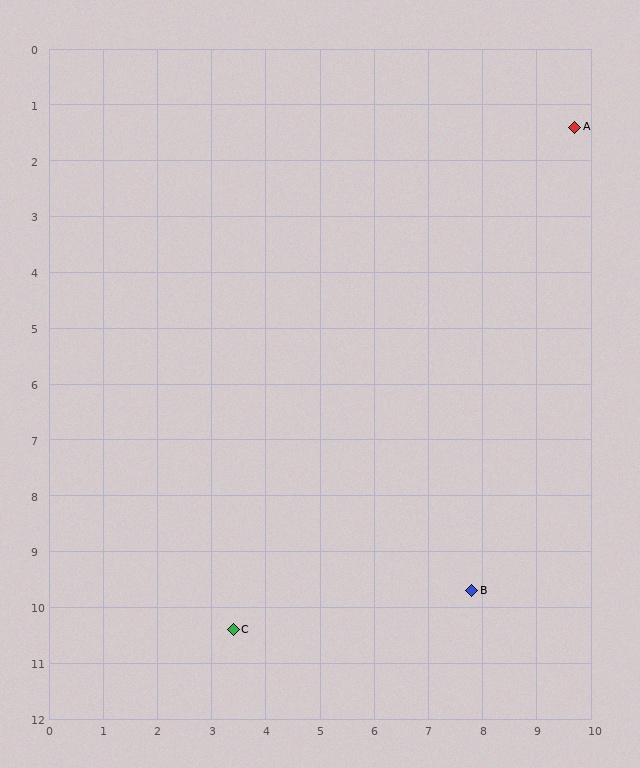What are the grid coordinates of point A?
Point A is at approximately (9.7, 1.4).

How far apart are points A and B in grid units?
Points A and B are about 8.5 grid units apart.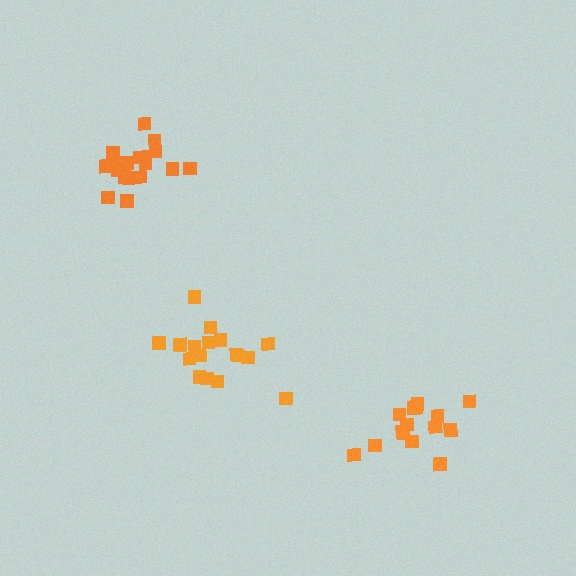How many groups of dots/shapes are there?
There are 3 groups.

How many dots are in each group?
Group 1: 19 dots, Group 2: 17 dots, Group 3: 15 dots (51 total).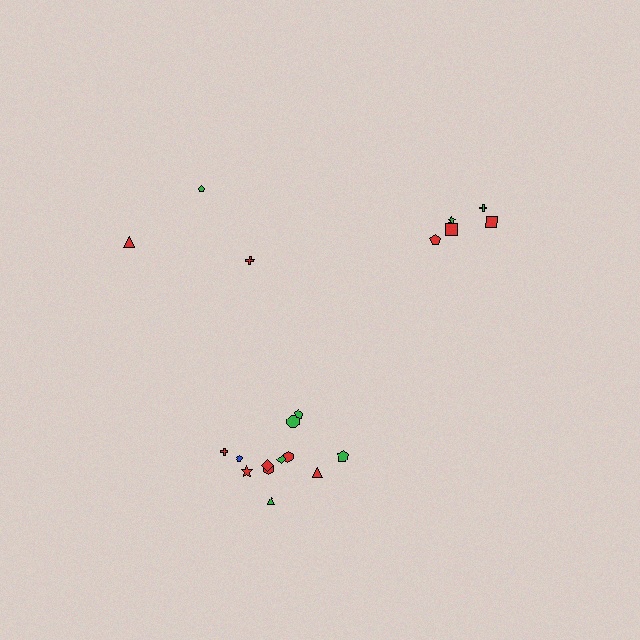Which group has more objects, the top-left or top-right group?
The top-right group.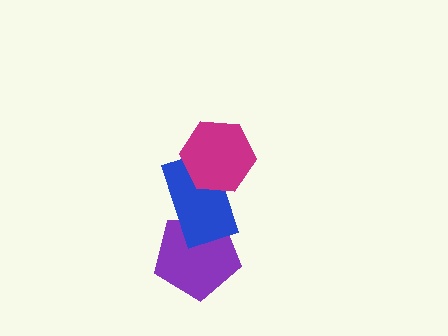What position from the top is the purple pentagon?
The purple pentagon is 3rd from the top.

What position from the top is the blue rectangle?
The blue rectangle is 2nd from the top.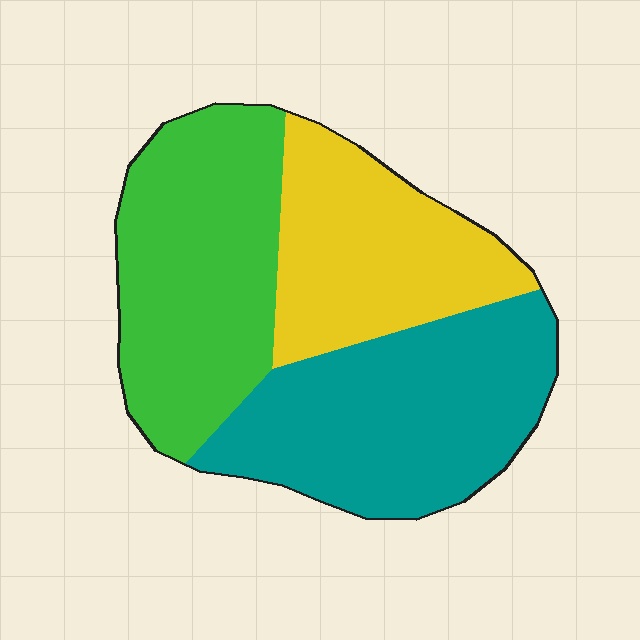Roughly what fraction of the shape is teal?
Teal covers 37% of the shape.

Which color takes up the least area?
Yellow, at roughly 25%.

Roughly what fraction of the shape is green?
Green covers about 35% of the shape.